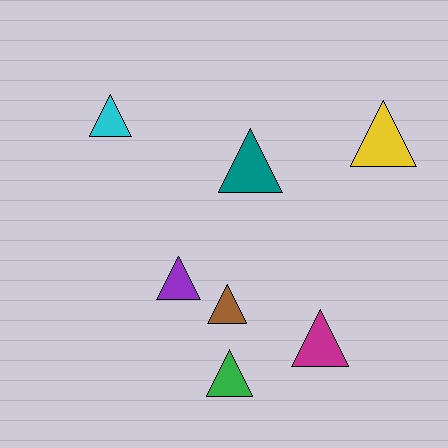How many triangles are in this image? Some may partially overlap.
There are 7 triangles.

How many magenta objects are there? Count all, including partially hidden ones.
There is 1 magenta object.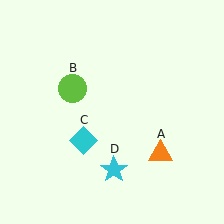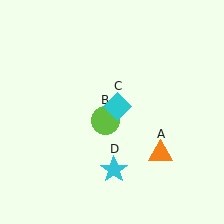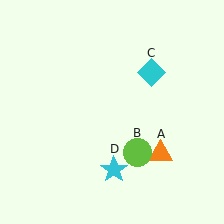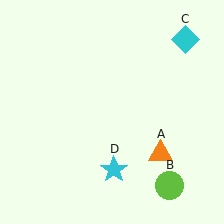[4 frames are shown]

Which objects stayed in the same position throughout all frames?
Orange triangle (object A) and cyan star (object D) remained stationary.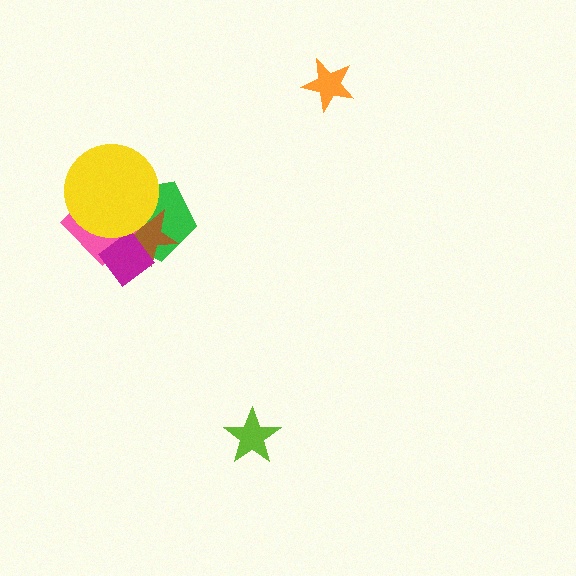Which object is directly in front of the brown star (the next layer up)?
The pink diamond is directly in front of the brown star.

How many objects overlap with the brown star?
4 objects overlap with the brown star.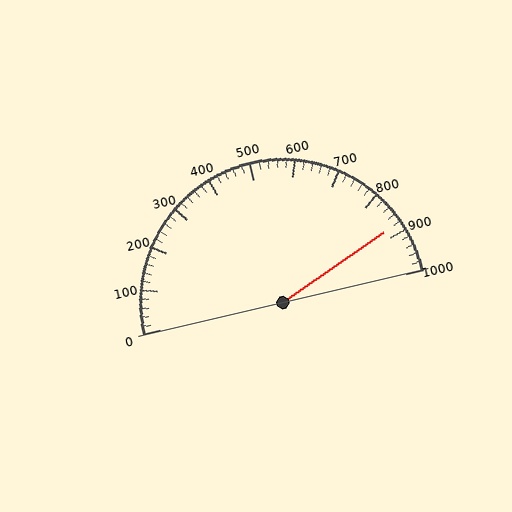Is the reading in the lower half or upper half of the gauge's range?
The reading is in the upper half of the range (0 to 1000).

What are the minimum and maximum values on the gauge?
The gauge ranges from 0 to 1000.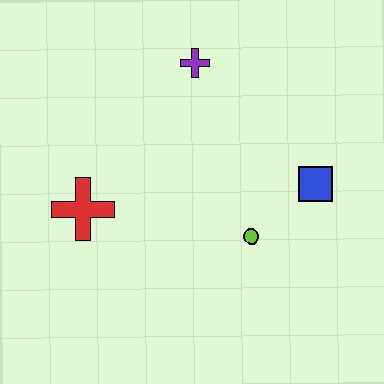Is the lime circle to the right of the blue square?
No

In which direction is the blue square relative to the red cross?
The blue square is to the right of the red cross.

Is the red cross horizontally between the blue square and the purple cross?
No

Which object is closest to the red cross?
The lime circle is closest to the red cross.